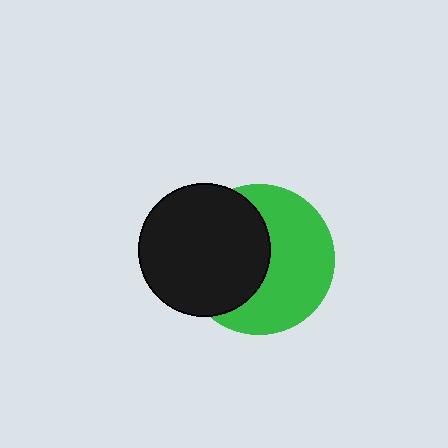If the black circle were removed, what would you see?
You would see the complete green circle.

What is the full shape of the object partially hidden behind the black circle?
The partially hidden object is a green circle.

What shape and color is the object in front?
The object in front is a black circle.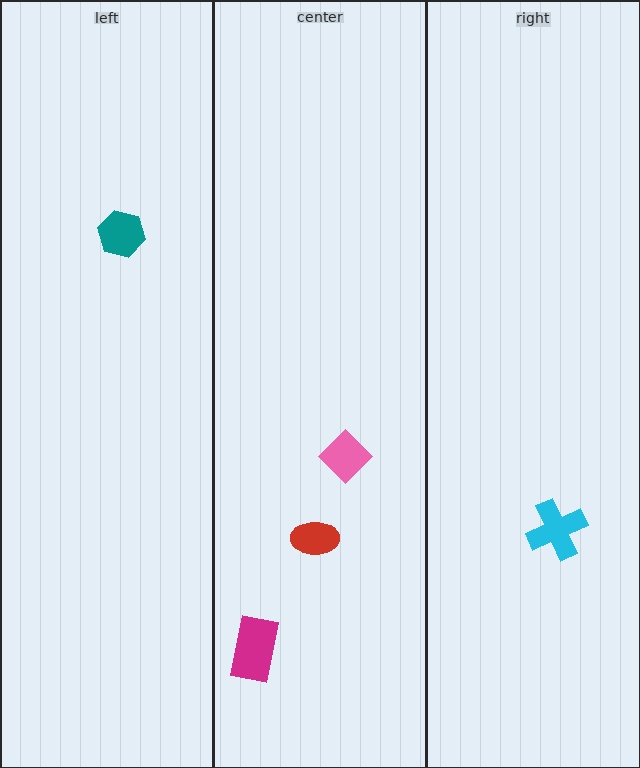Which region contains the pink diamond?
The center region.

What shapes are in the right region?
The cyan cross.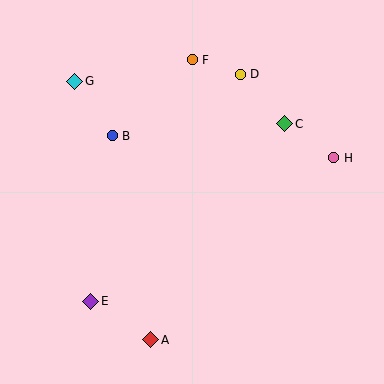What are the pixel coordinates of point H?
Point H is at (334, 158).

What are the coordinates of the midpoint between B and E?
The midpoint between B and E is at (102, 219).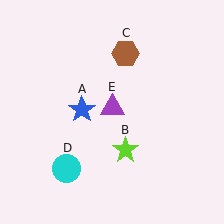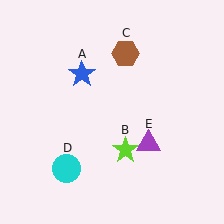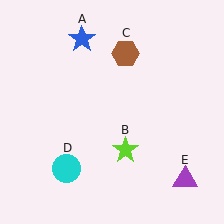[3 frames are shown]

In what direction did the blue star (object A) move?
The blue star (object A) moved up.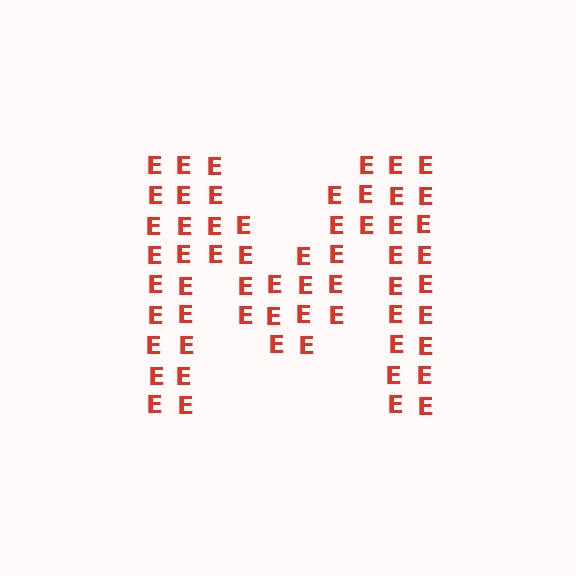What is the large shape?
The large shape is the letter M.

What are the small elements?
The small elements are letter E's.